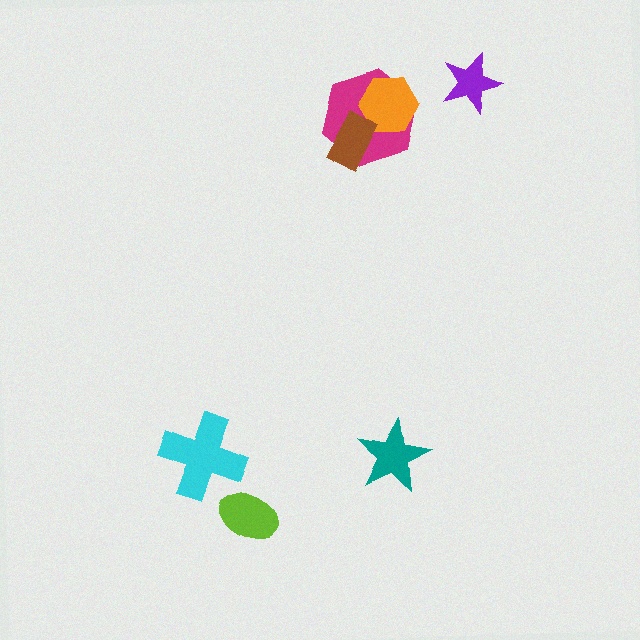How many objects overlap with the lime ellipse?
0 objects overlap with the lime ellipse.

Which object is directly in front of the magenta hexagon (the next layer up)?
The orange hexagon is directly in front of the magenta hexagon.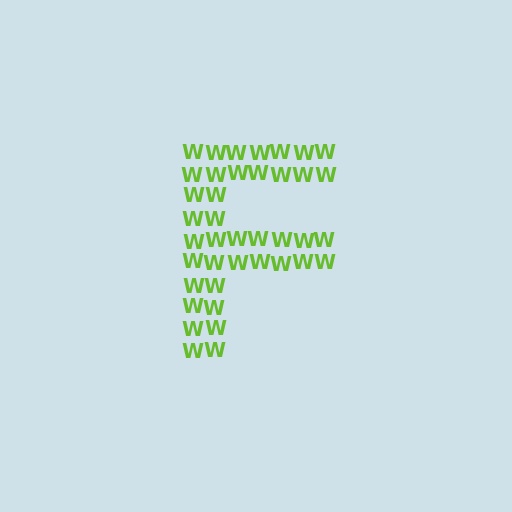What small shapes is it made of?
It is made of small letter W's.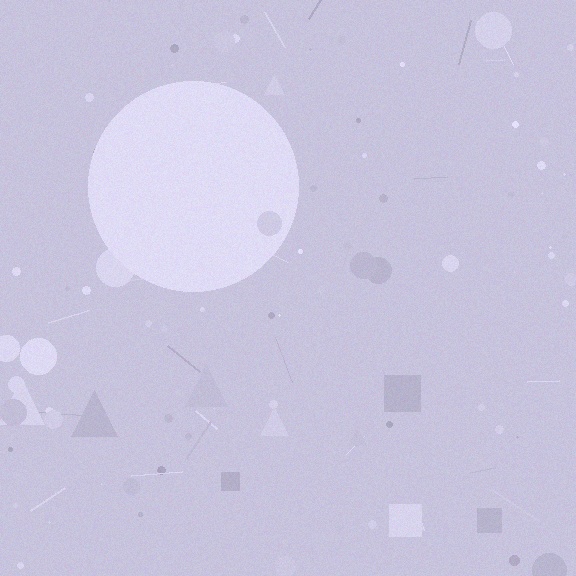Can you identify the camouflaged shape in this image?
The camouflaged shape is a circle.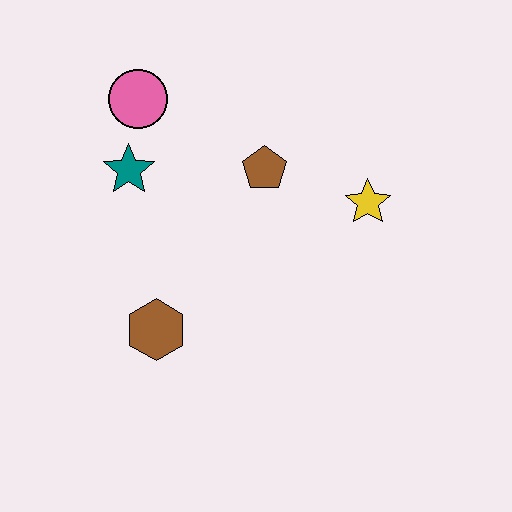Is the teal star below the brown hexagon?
No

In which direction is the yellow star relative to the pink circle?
The yellow star is to the right of the pink circle.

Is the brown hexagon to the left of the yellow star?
Yes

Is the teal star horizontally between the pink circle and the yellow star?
No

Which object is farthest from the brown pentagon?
The brown hexagon is farthest from the brown pentagon.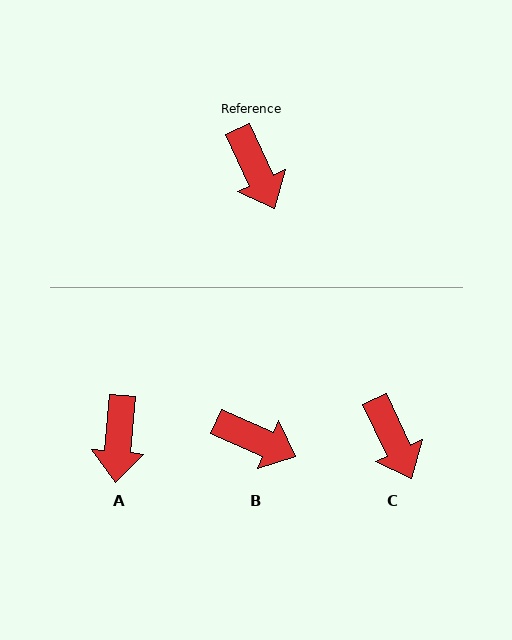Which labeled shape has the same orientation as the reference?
C.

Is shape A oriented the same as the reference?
No, it is off by about 30 degrees.